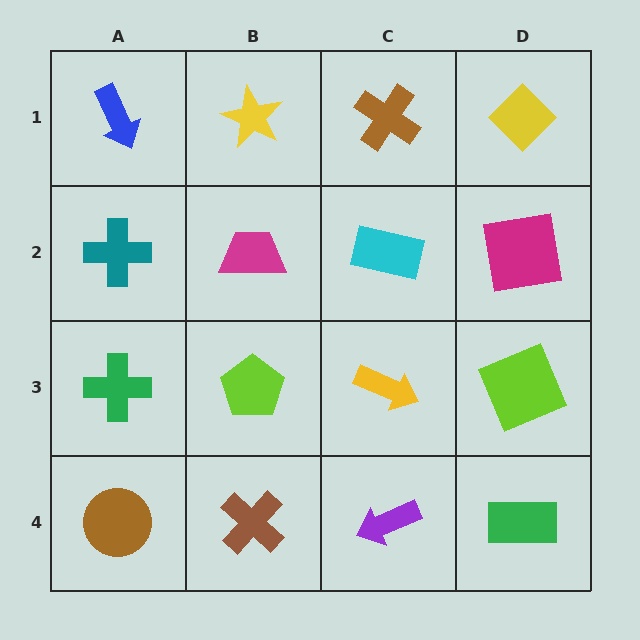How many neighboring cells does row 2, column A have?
3.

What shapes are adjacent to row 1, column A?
A teal cross (row 2, column A), a yellow star (row 1, column B).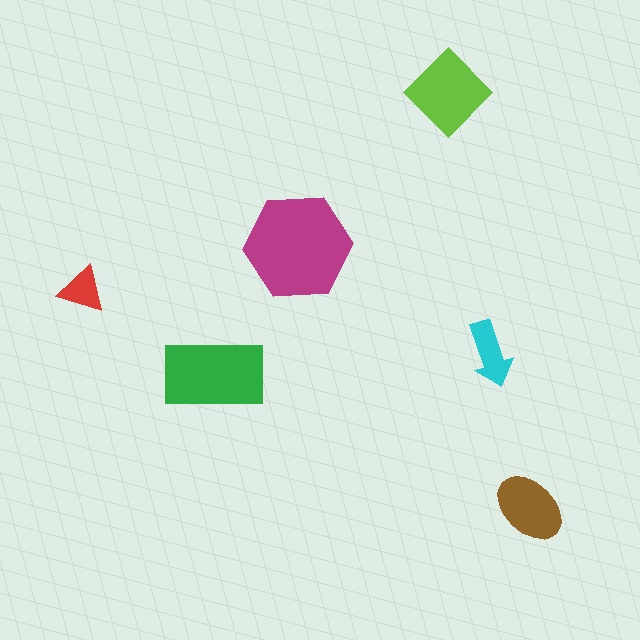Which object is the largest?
The magenta hexagon.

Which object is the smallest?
The red triangle.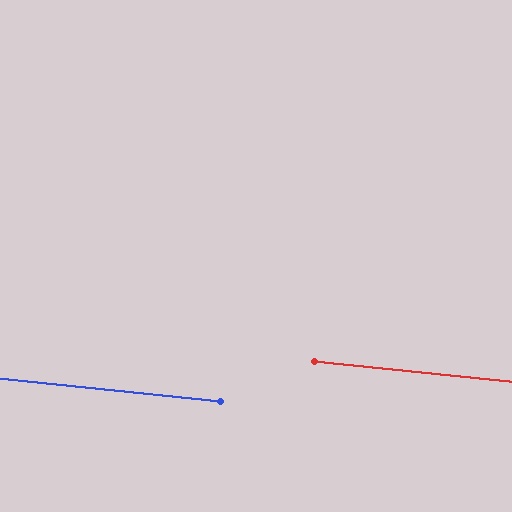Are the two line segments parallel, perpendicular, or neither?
Parallel — their directions differ by only 0.0°.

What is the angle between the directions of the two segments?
Approximately 0 degrees.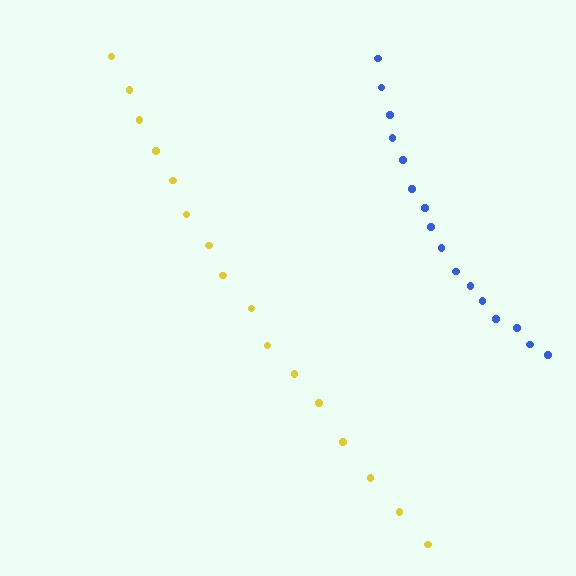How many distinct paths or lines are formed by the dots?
There are 2 distinct paths.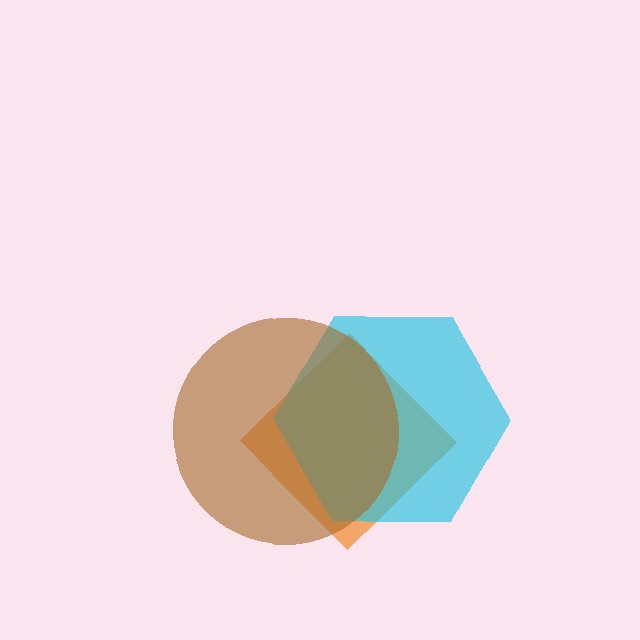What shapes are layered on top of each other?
The layered shapes are: an orange diamond, a cyan hexagon, a brown circle.